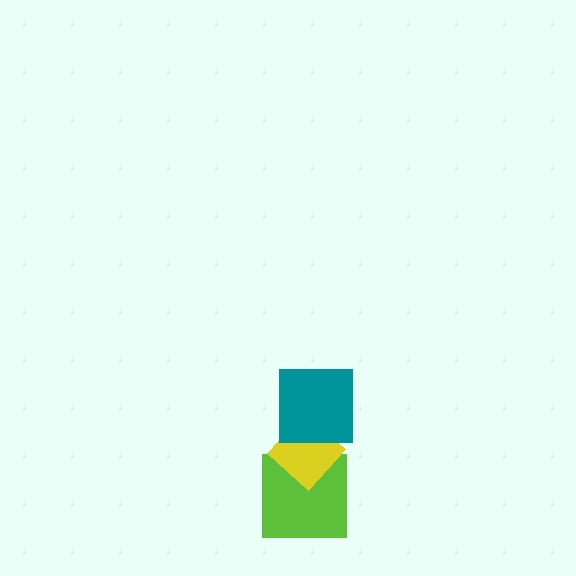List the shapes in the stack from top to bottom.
From top to bottom: the teal square, the yellow diamond, the lime square.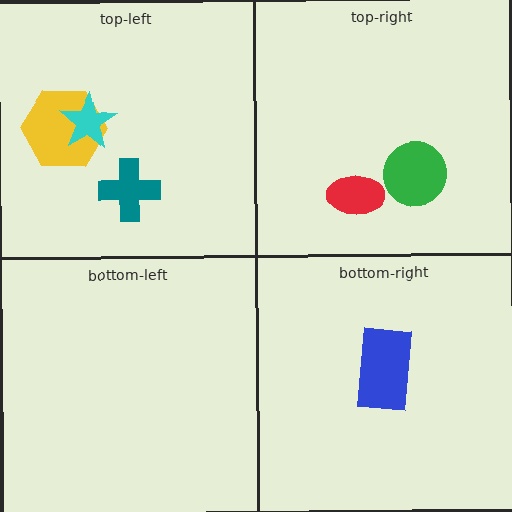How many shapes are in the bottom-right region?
1.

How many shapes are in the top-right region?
2.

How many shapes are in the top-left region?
3.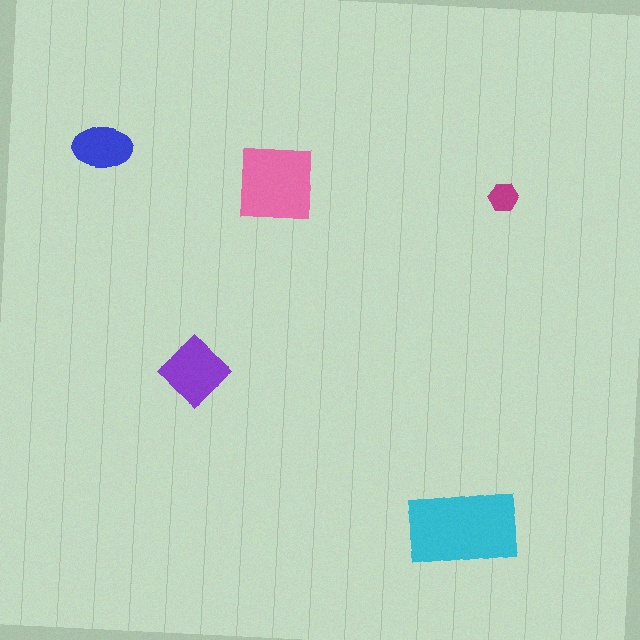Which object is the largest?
The cyan rectangle.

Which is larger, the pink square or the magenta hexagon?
The pink square.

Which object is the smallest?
The magenta hexagon.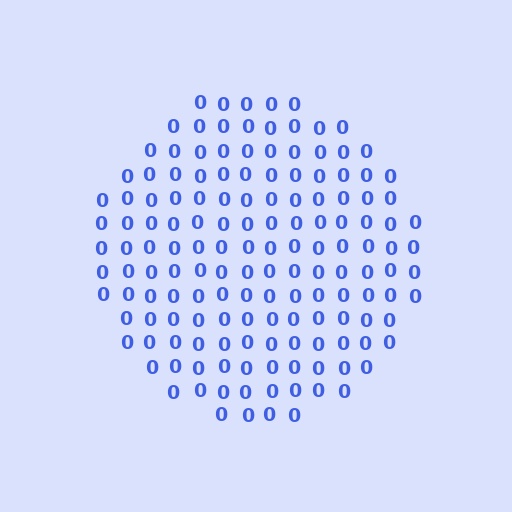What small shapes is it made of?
It is made of small digit 0's.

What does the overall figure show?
The overall figure shows a circle.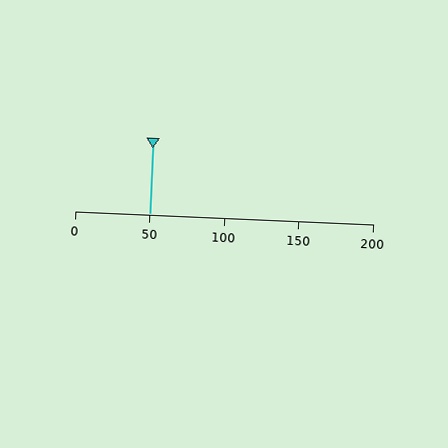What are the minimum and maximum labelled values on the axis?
The axis runs from 0 to 200.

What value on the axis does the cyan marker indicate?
The marker indicates approximately 50.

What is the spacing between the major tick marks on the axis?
The major ticks are spaced 50 apart.